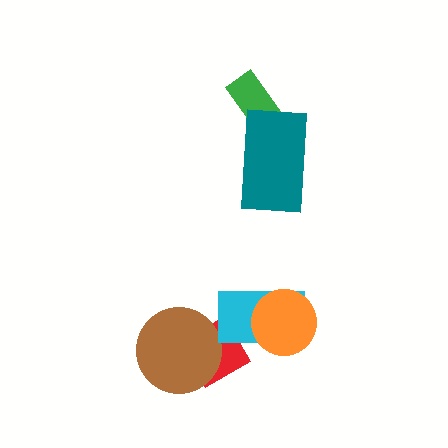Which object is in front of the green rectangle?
The teal rectangle is in front of the green rectangle.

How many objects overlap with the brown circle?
1 object overlaps with the brown circle.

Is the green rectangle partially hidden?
Yes, it is partially covered by another shape.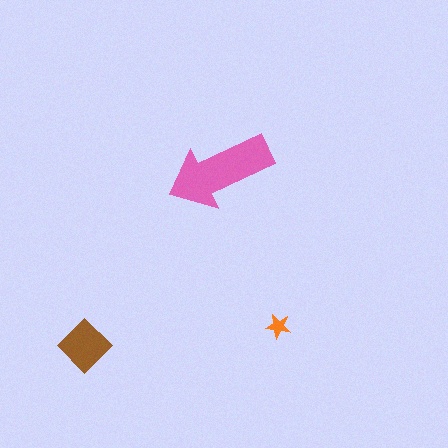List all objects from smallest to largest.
The orange star, the brown diamond, the pink arrow.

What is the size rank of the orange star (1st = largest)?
3rd.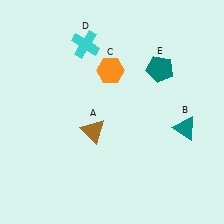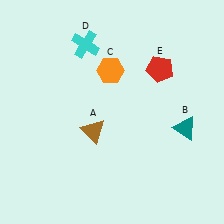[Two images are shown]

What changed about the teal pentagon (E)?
In Image 1, E is teal. In Image 2, it changed to red.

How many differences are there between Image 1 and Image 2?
There is 1 difference between the two images.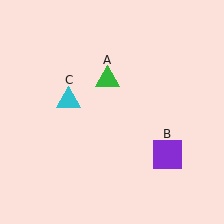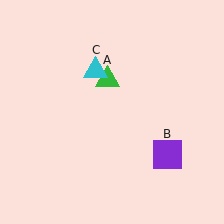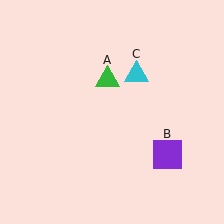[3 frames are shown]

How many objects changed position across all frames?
1 object changed position: cyan triangle (object C).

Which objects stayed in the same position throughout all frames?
Green triangle (object A) and purple square (object B) remained stationary.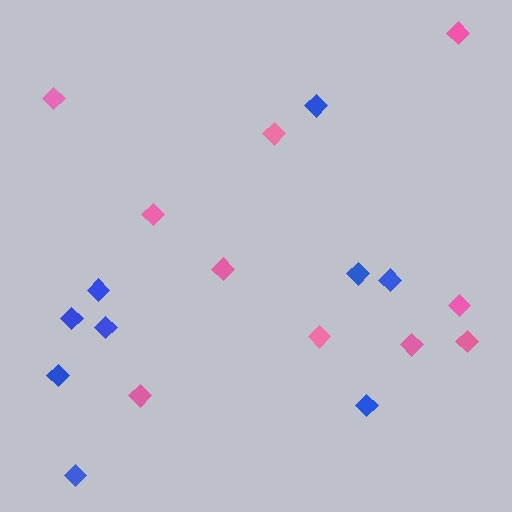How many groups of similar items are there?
There are 2 groups: one group of pink diamonds (10) and one group of blue diamonds (9).